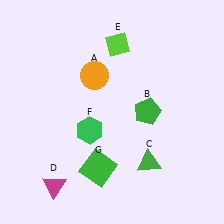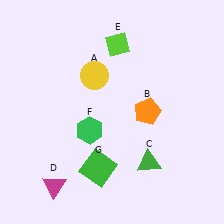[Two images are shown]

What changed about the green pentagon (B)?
In Image 1, B is green. In Image 2, it changed to orange.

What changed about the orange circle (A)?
In Image 1, A is orange. In Image 2, it changed to yellow.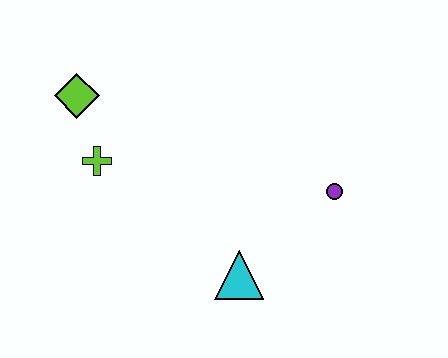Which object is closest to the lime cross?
The lime diamond is closest to the lime cross.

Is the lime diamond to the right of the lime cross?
No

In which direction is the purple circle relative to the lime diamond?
The purple circle is to the right of the lime diamond.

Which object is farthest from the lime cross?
The purple circle is farthest from the lime cross.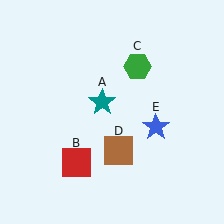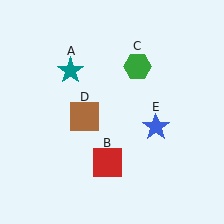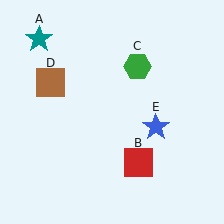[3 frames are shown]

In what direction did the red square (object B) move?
The red square (object B) moved right.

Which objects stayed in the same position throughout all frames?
Green hexagon (object C) and blue star (object E) remained stationary.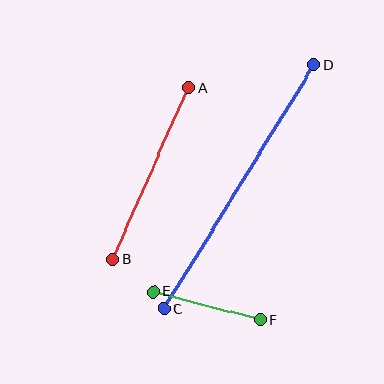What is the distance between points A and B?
The distance is approximately 187 pixels.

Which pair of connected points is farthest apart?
Points C and D are farthest apart.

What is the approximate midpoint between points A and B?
The midpoint is at approximately (151, 174) pixels.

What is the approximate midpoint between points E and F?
The midpoint is at approximately (207, 306) pixels.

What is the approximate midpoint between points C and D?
The midpoint is at approximately (239, 187) pixels.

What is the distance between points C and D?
The distance is approximately 287 pixels.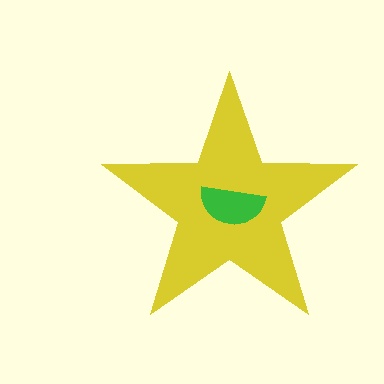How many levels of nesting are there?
2.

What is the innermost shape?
The green semicircle.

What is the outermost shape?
The yellow star.